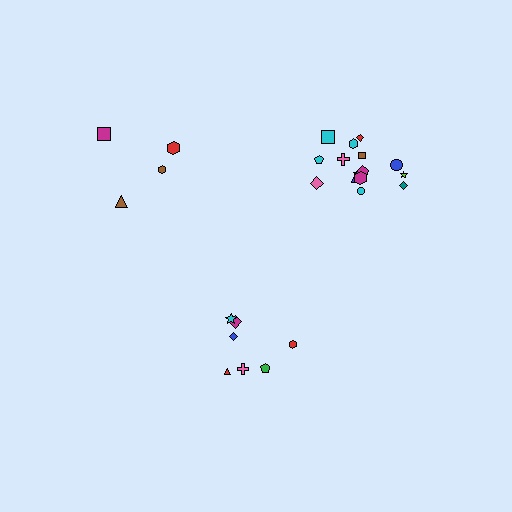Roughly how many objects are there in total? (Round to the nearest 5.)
Roughly 25 objects in total.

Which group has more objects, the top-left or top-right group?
The top-right group.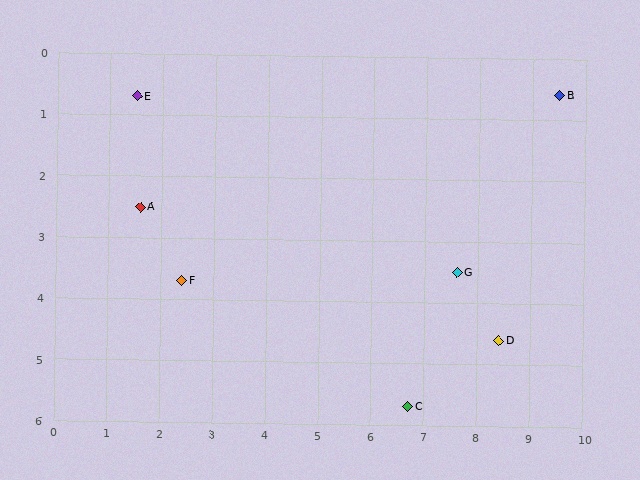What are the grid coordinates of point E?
Point E is at approximately (1.5, 0.7).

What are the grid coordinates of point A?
Point A is at approximately (1.6, 2.5).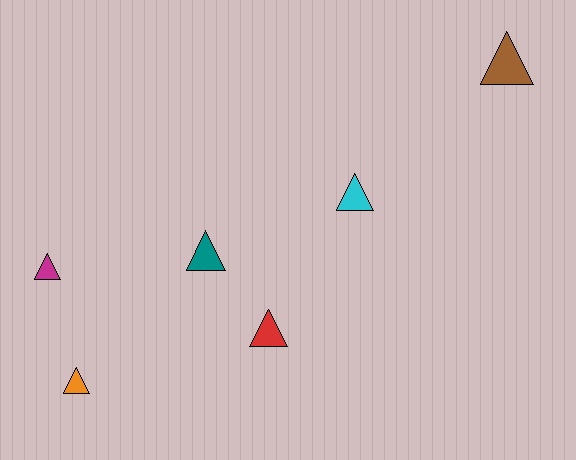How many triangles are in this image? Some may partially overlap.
There are 6 triangles.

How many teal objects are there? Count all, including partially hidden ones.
There is 1 teal object.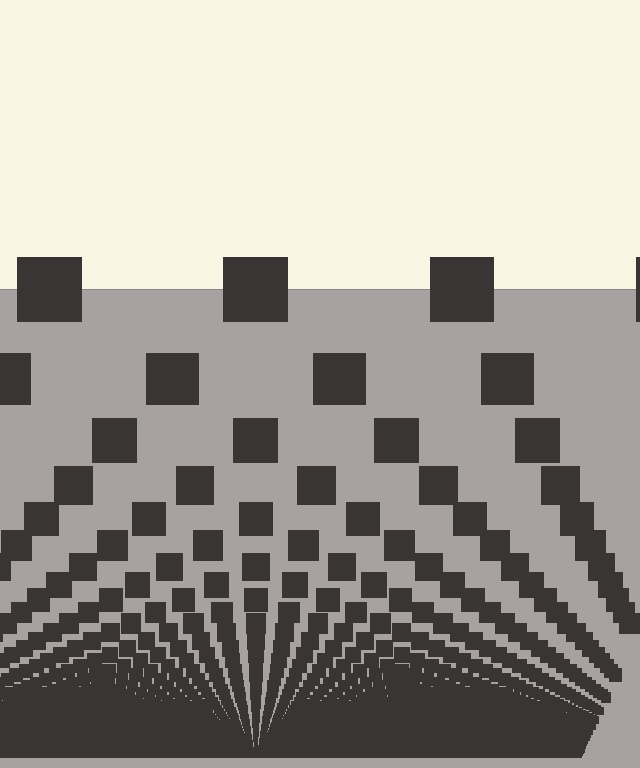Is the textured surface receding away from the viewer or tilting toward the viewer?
The surface appears to tilt toward the viewer. Texture elements get larger and sparser toward the top.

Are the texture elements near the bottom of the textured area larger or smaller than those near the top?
Smaller. The gradient is inverted — elements near the bottom are smaller and denser.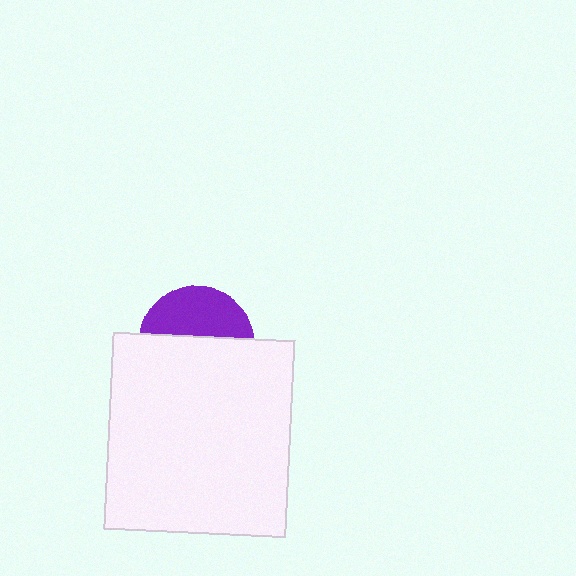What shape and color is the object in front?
The object in front is a white rectangle.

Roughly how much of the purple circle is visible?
A small part of it is visible (roughly 41%).